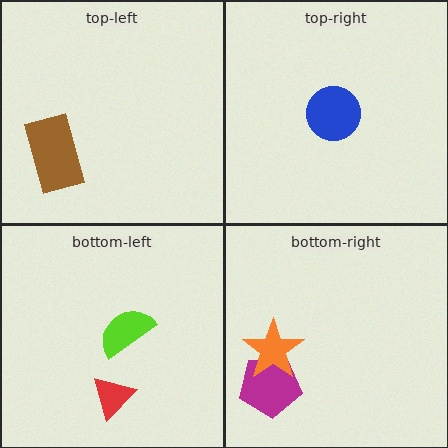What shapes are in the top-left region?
The brown rectangle.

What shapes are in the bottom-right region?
The magenta pentagon, the orange star.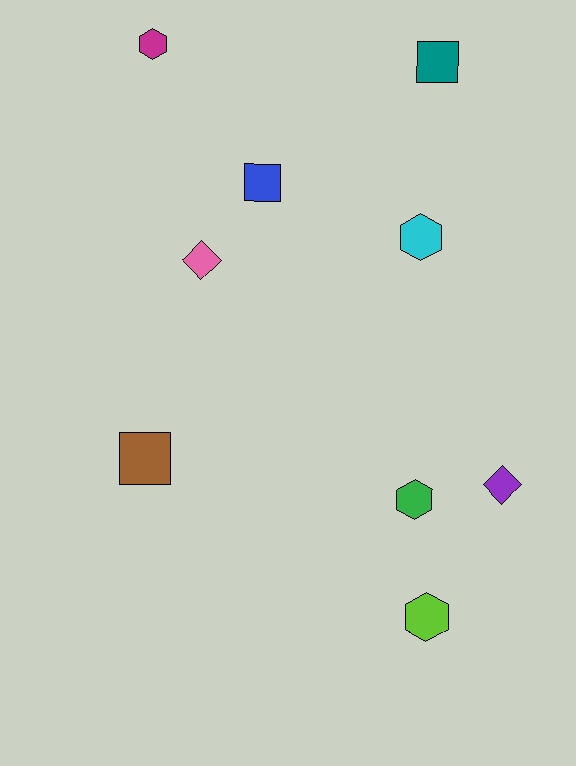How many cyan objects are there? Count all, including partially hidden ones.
There is 1 cyan object.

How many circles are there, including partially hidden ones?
There are no circles.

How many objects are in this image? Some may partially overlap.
There are 9 objects.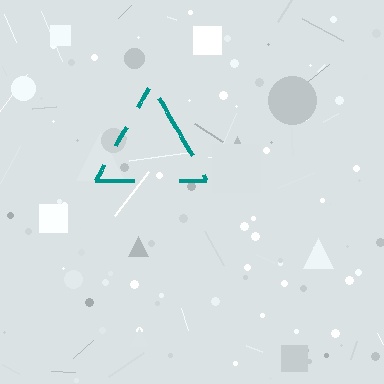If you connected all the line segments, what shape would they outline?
They would outline a triangle.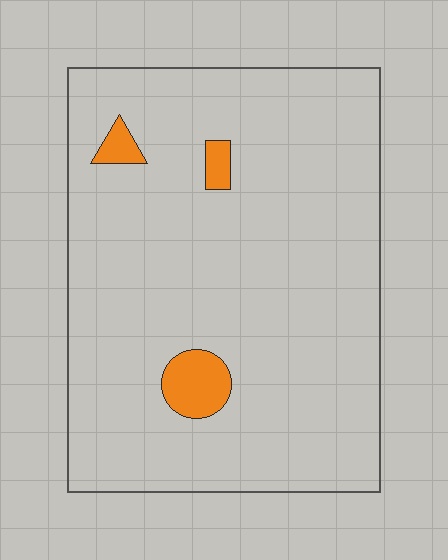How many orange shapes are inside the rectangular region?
3.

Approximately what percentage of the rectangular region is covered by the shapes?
Approximately 5%.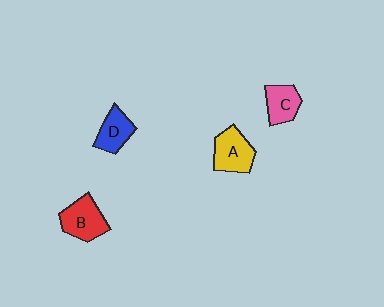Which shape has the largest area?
Shape B (red).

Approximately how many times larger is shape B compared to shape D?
Approximately 1.3 times.